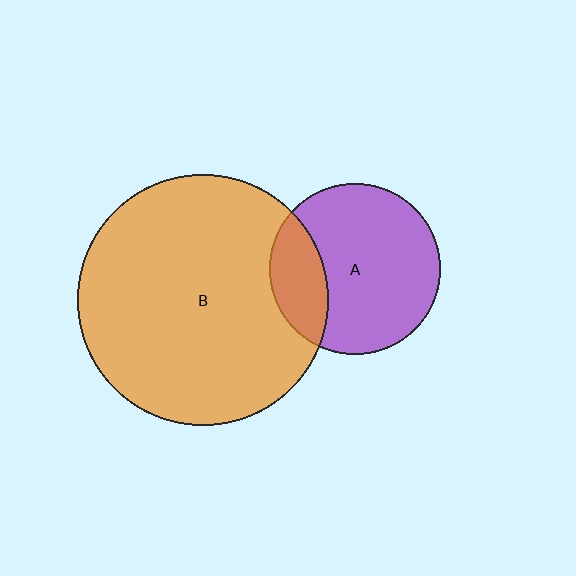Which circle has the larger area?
Circle B (orange).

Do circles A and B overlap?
Yes.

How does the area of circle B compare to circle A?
Approximately 2.1 times.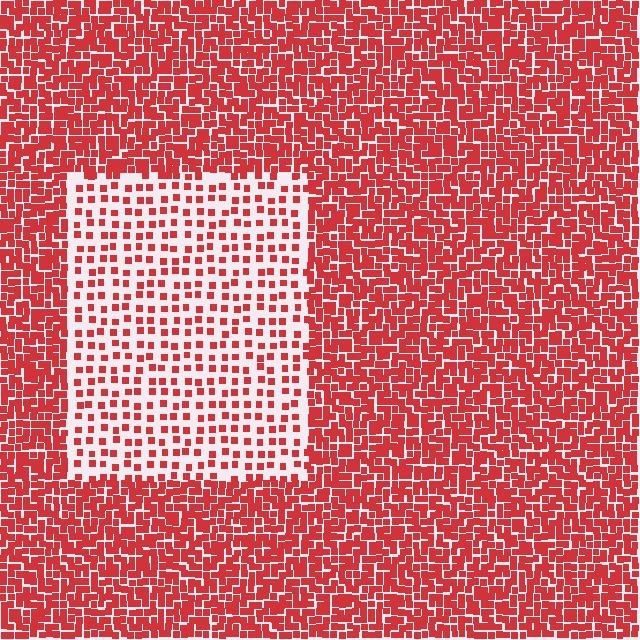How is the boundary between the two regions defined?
The boundary is defined by a change in element density (approximately 2.6x ratio). All elements are the same color, size, and shape.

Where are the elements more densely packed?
The elements are more densely packed outside the rectangle boundary.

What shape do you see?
I see a rectangle.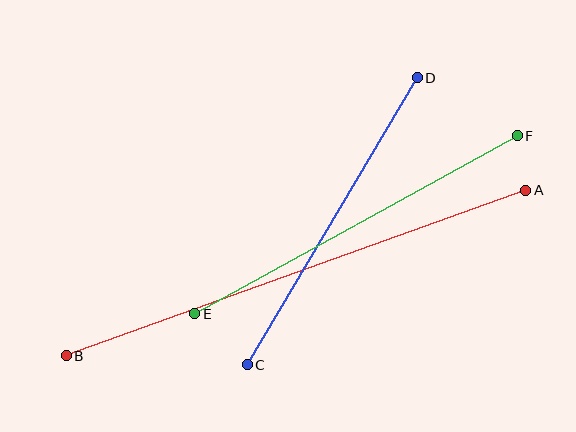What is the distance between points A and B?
The distance is approximately 488 pixels.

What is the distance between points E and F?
The distance is approximately 369 pixels.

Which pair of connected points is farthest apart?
Points A and B are farthest apart.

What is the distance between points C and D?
The distance is approximately 334 pixels.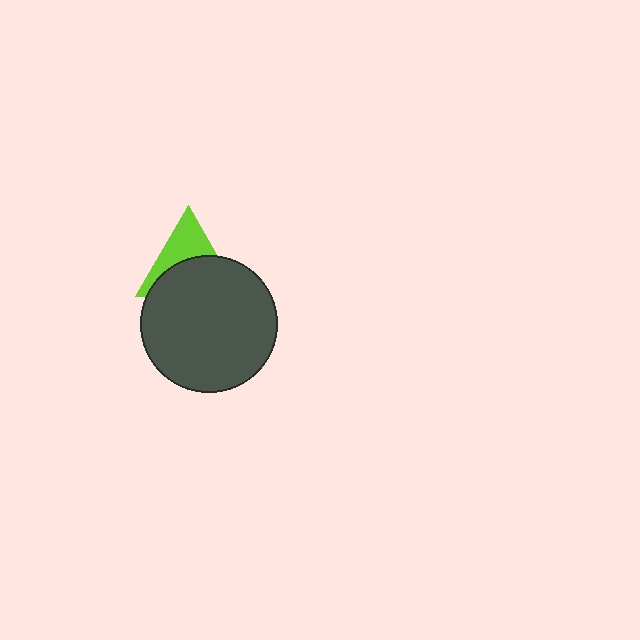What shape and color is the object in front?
The object in front is a dark gray circle.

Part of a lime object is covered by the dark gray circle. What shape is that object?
It is a triangle.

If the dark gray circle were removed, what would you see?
You would see the complete lime triangle.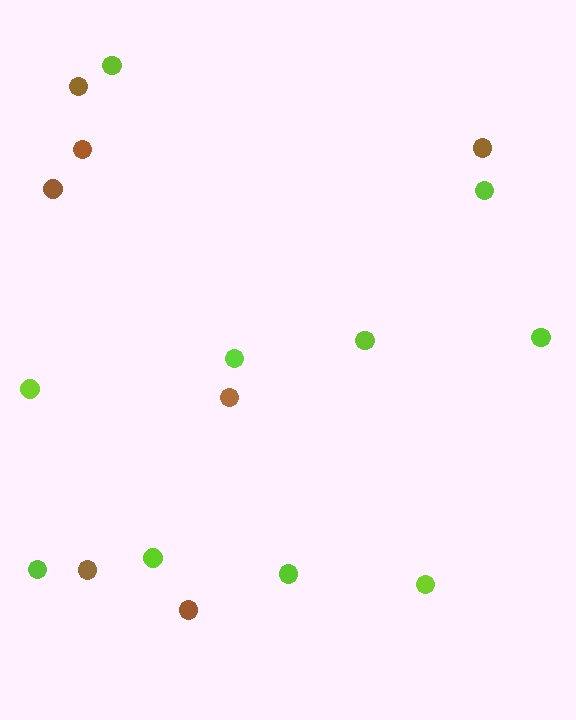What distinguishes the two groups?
There are 2 groups: one group of brown circles (7) and one group of lime circles (10).